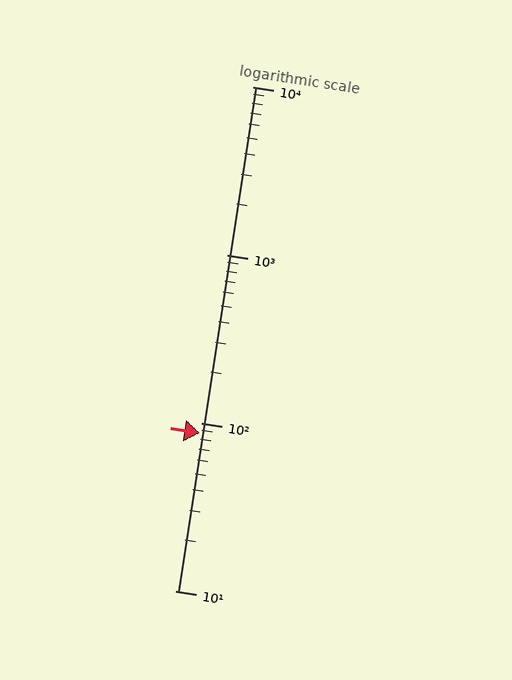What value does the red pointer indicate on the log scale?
The pointer indicates approximately 87.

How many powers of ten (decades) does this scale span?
The scale spans 3 decades, from 10 to 10000.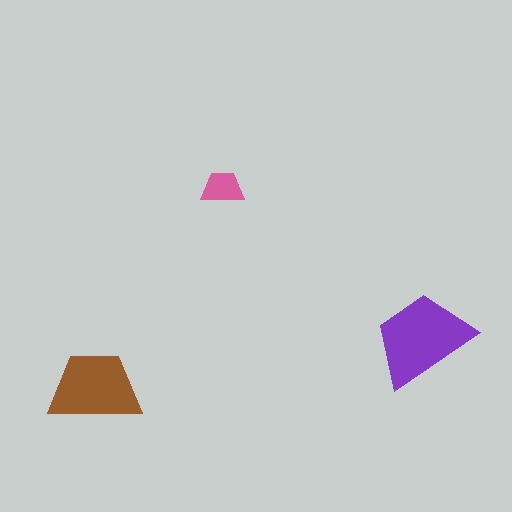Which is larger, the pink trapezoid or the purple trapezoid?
The purple one.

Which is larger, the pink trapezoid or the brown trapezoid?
The brown one.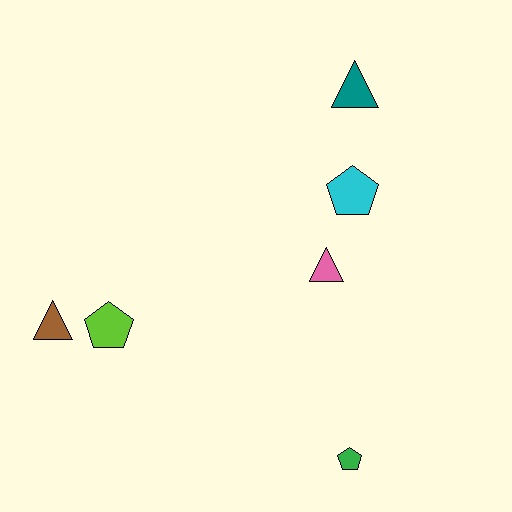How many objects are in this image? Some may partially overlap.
There are 6 objects.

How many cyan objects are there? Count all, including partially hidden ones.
There is 1 cyan object.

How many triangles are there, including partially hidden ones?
There are 3 triangles.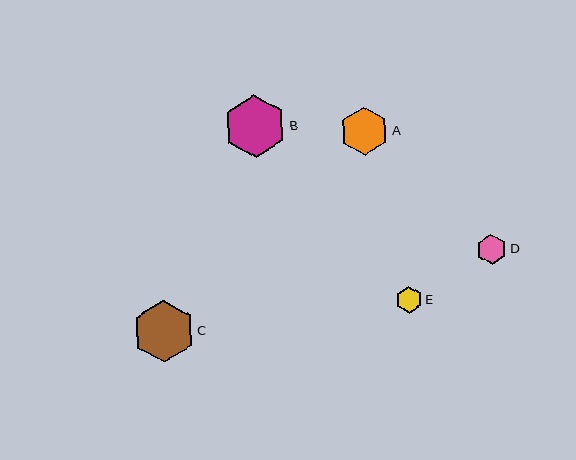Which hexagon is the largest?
Hexagon B is the largest with a size of approximately 63 pixels.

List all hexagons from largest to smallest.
From largest to smallest: B, C, A, D, E.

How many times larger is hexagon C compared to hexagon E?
Hexagon C is approximately 2.3 times the size of hexagon E.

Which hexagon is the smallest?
Hexagon E is the smallest with a size of approximately 27 pixels.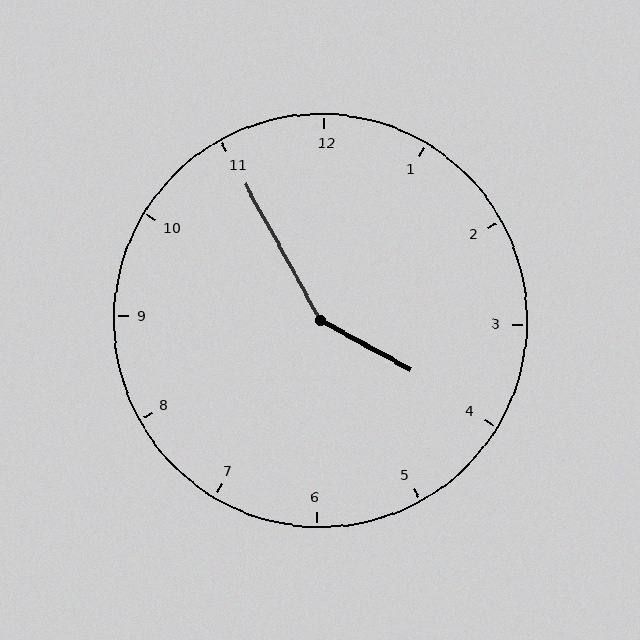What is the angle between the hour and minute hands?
Approximately 148 degrees.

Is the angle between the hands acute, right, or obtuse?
It is obtuse.